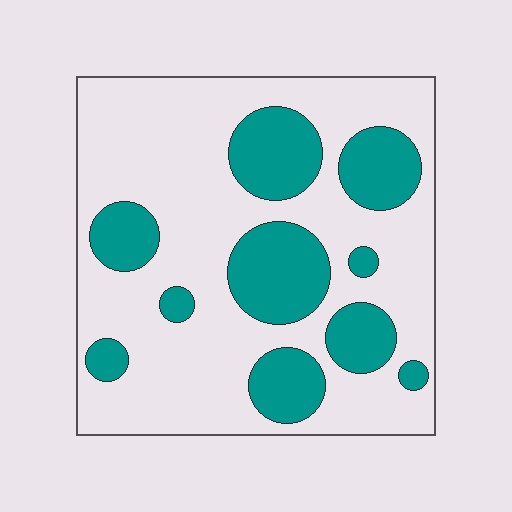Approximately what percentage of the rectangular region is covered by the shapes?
Approximately 30%.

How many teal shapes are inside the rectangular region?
10.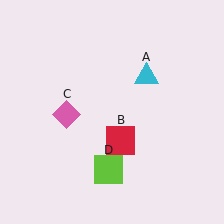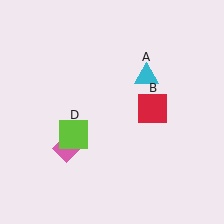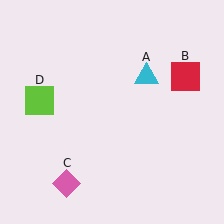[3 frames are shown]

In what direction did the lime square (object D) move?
The lime square (object D) moved up and to the left.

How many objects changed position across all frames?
3 objects changed position: red square (object B), pink diamond (object C), lime square (object D).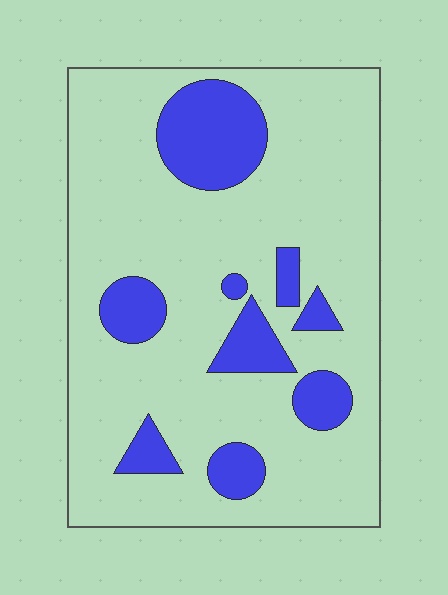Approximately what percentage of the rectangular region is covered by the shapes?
Approximately 20%.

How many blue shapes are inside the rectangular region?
9.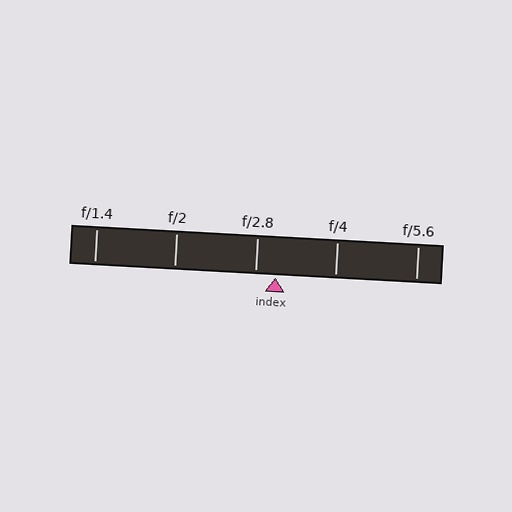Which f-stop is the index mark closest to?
The index mark is closest to f/2.8.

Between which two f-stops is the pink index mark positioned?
The index mark is between f/2.8 and f/4.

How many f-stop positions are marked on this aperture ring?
There are 5 f-stop positions marked.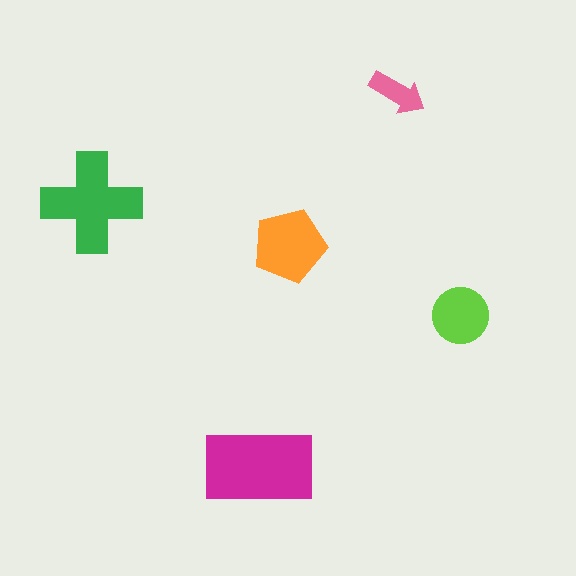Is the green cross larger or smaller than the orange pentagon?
Larger.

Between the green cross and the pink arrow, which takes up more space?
The green cross.